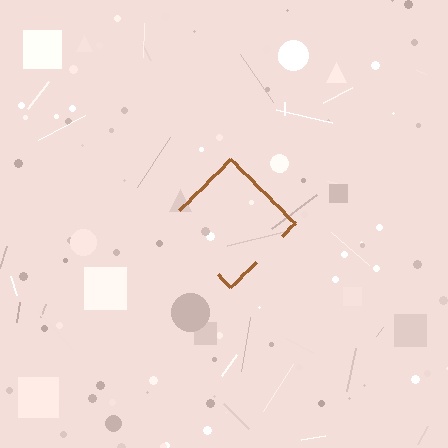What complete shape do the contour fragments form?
The contour fragments form a diamond.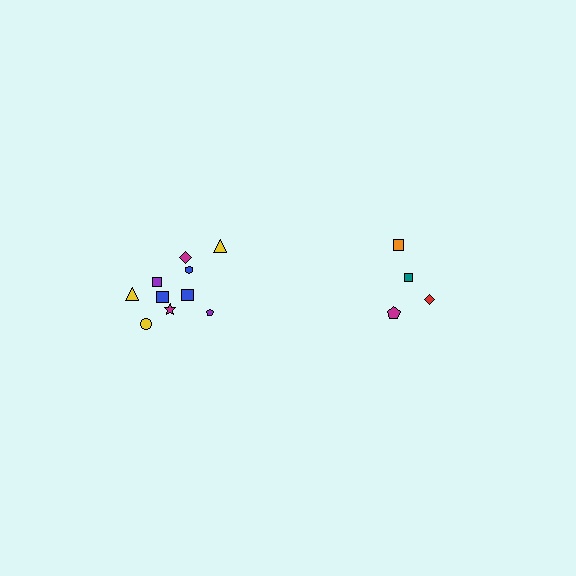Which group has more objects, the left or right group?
The left group.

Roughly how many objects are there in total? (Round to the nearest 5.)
Roughly 15 objects in total.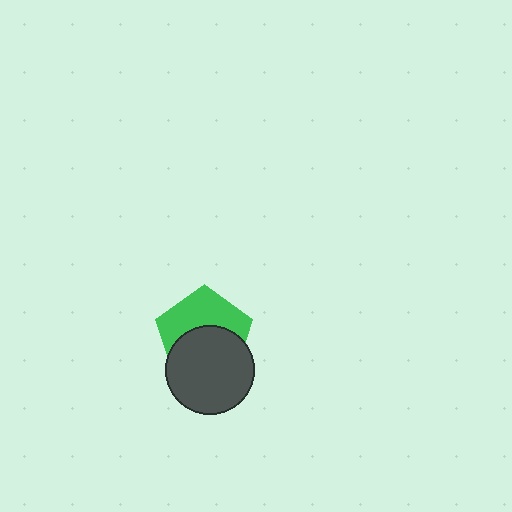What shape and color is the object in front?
The object in front is a dark gray circle.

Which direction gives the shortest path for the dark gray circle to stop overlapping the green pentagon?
Moving down gives the shortest separation.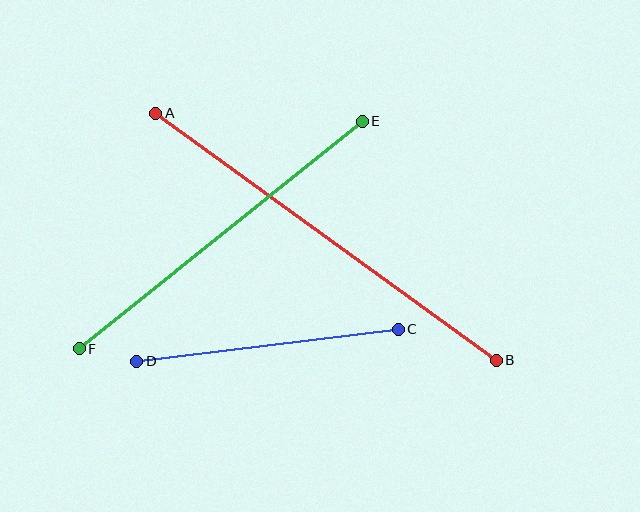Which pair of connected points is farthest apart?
Points A and B are farthest apart.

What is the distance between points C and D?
The distance is approximately 264 pixels.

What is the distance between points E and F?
The distance is approximately 363 pixels.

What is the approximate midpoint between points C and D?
The midpoint is at approximately (268, 345) pixels.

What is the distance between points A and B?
The distance is approximately 421 pixels.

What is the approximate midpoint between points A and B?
The midpoint is at approximately (326, 237) pixels.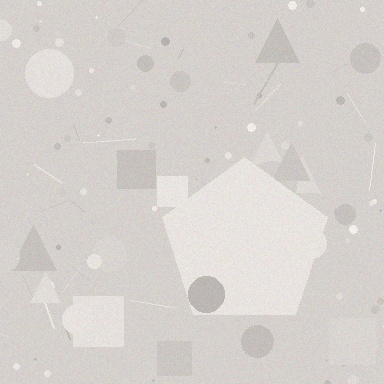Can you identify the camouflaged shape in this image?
The camouflaged shape is a pentagon.